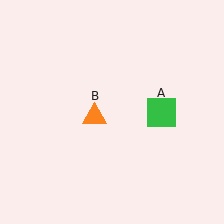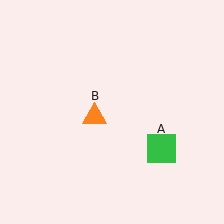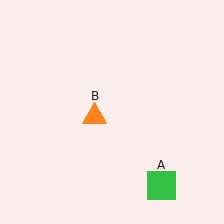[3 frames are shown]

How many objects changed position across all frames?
1 object changed position: green square (object A).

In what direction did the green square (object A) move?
The green square (object A) moved down.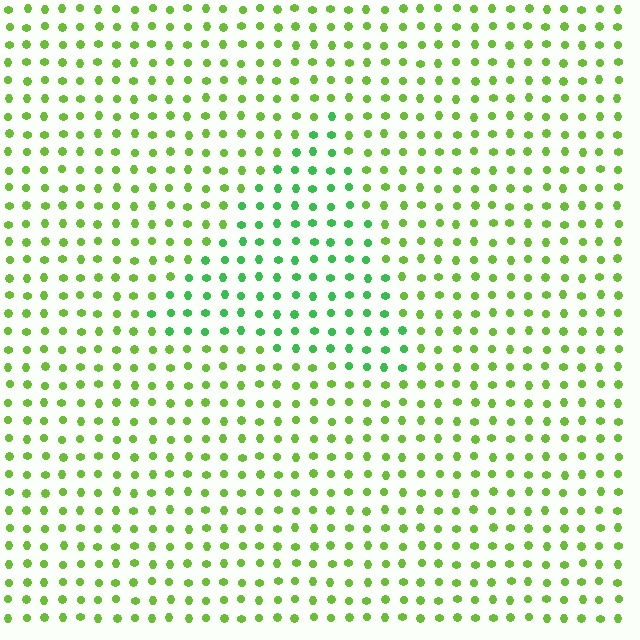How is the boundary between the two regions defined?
The boundary is defined purely by a slight shift in hue (about 33 degrees). Spacing, size, and orientation are identical on both sides.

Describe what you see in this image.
The image is filled with small lime elements in a uniform arrangement. A triangle-shaped region is visible where the elements are tinted to a slightly different hue, forming a subtle color boundary.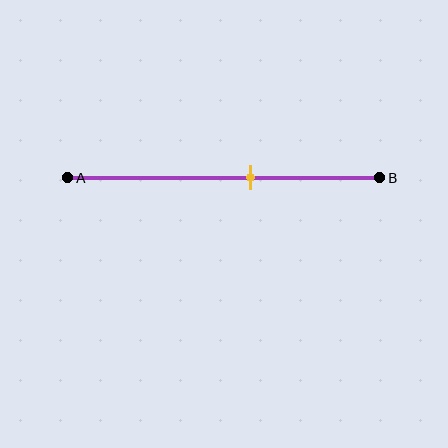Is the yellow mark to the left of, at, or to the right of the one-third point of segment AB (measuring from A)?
The yellow mark is to the right of the one-third point of segment AB.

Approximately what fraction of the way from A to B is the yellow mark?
The yellow mark is approximately 60% of the way from A to B.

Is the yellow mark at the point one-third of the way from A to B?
No, the mark is at about 60% from A, not at the 33% one-third point.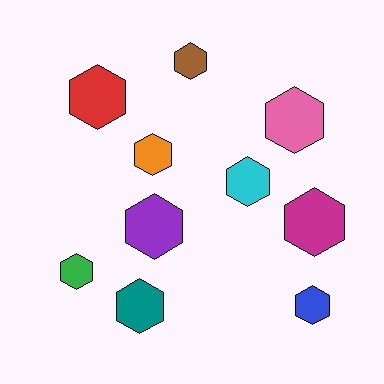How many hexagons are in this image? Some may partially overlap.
There are 10 hexagons.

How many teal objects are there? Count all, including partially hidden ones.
There is 1 teal object.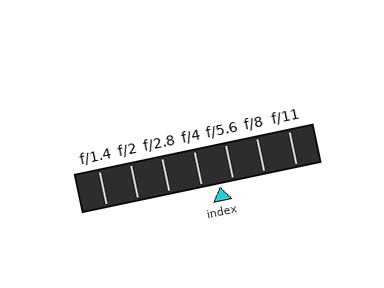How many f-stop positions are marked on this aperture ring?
There are 7 f-stop positions marked.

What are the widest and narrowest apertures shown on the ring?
The widest aperture shown is f/1.4 and the narrowest is f/11.